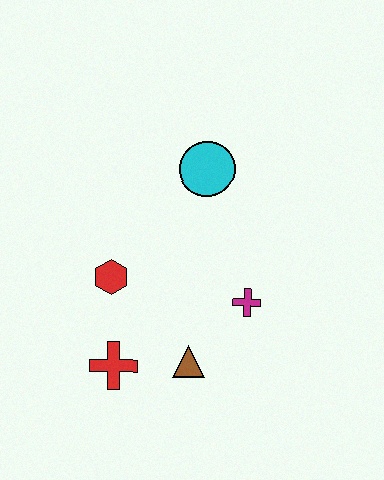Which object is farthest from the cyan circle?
The red cross is farthest from the cyan circle.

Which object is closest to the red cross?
The brown triangle is closest to the red cross.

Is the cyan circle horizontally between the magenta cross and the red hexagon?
Yes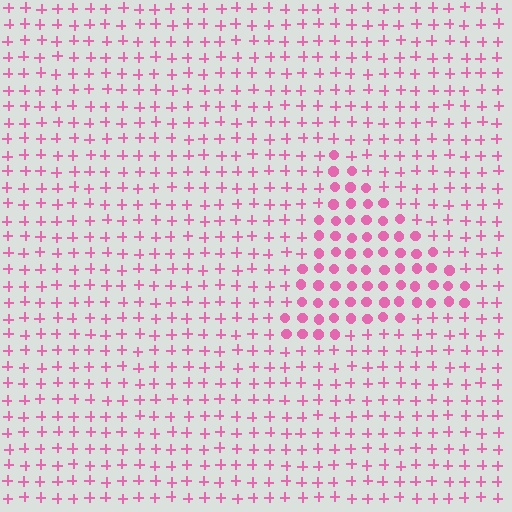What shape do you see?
I see a triangle.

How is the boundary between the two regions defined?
The boundary is defined by a change in element shape: circles inside vs. plus signs outside. All elements share the same color and spacing.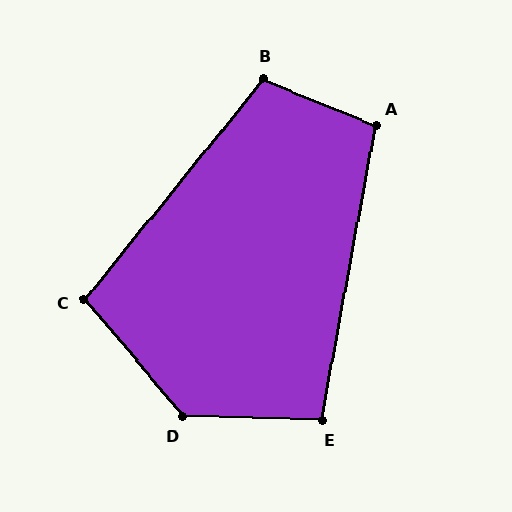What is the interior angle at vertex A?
Approximately 102 degrees (obtuse).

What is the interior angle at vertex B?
Approximately 107 degrees (obtuse).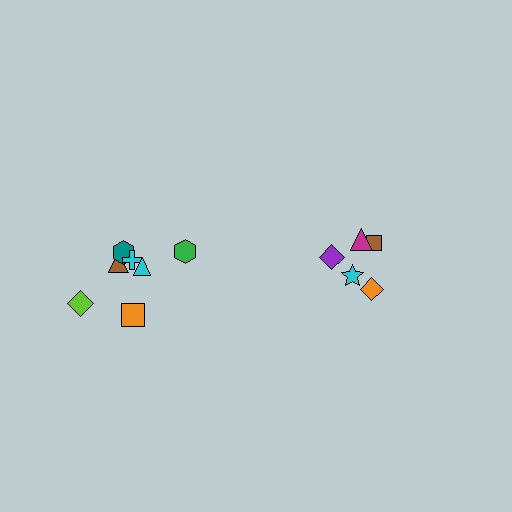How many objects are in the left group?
There are 7 objects.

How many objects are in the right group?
There are 5 objects.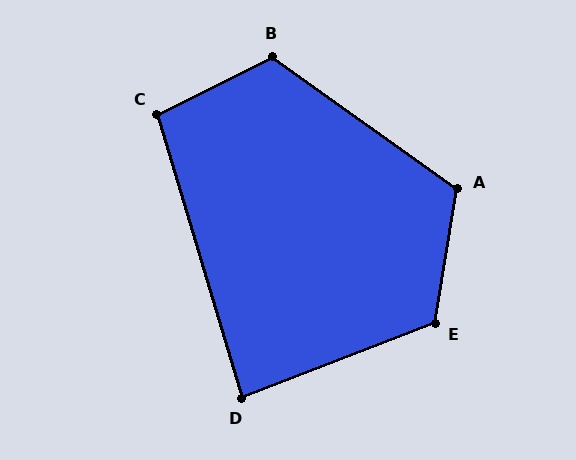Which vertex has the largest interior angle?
E, at approximately 120 degrees.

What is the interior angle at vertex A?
Approximately 116 degrees (obtuse).